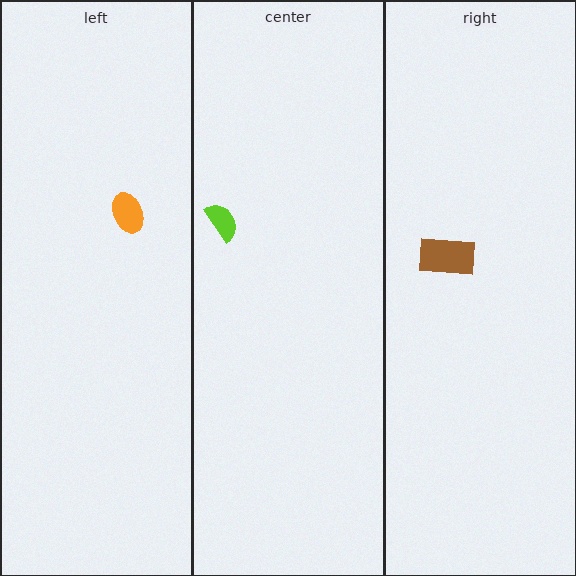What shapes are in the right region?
The brown rectangle.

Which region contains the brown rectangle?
The right region.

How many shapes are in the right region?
1.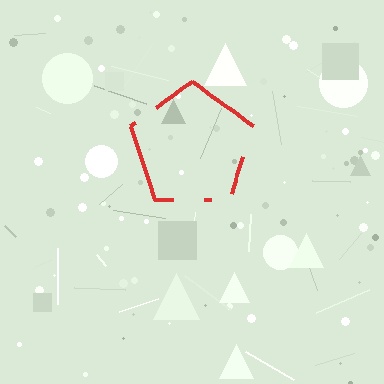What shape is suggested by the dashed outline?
The dashed outline suggests a pentagon.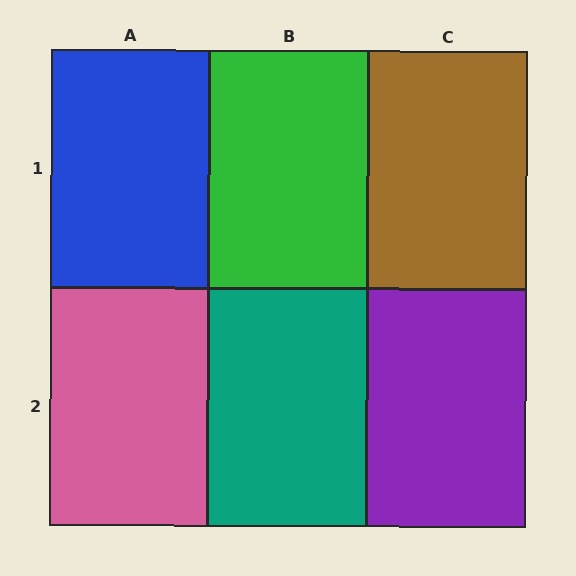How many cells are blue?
1 cell is blue.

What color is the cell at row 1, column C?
Brown.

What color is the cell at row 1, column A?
Blue.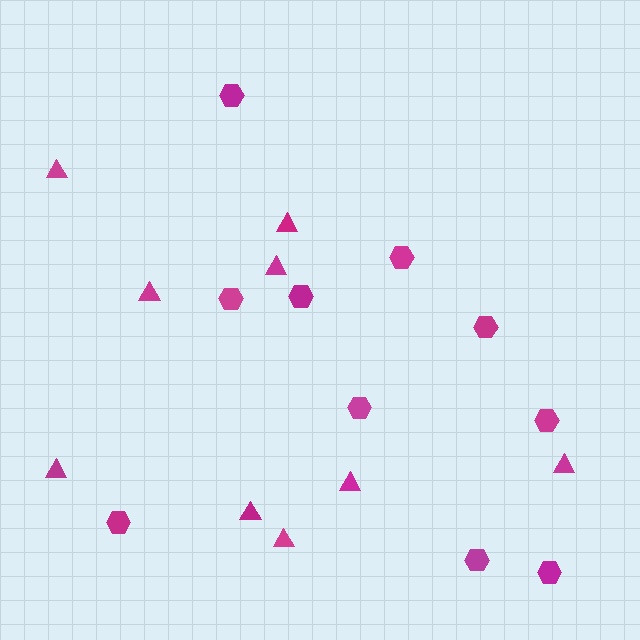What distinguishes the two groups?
There are 2 groups: one group of hexagons (10) and one group of triangles (9).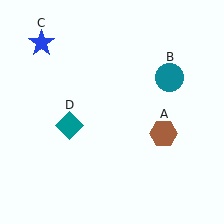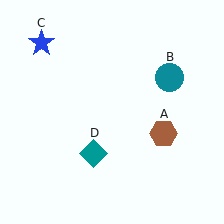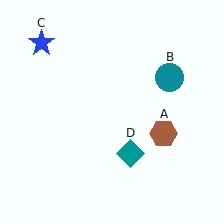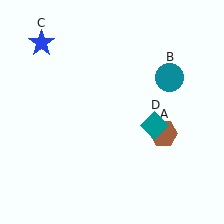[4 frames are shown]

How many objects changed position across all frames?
1 object changed position: teal diamond (object D).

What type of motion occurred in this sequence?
The teal diamond (object D) rotated counterclockwise around the center of the scene.